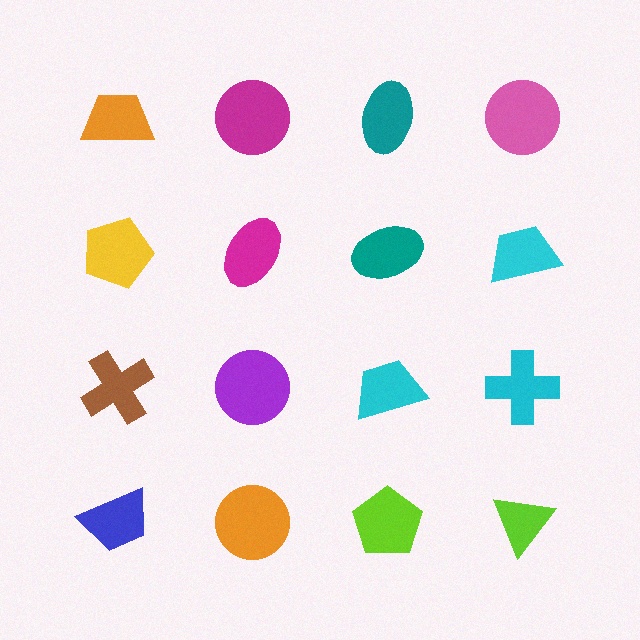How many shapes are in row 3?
4 shapes.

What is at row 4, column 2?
An orange circle.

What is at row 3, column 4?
A cyan cross.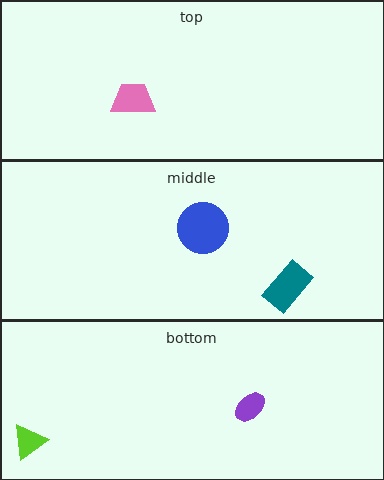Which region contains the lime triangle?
The bottom region.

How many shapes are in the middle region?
2.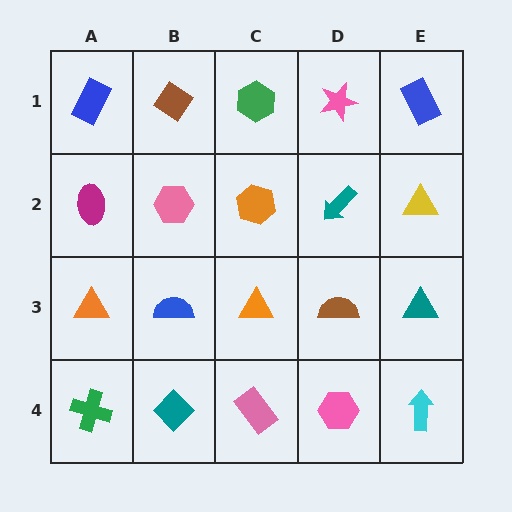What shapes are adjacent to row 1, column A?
A magenta ellipse (row 2, column A), a brown diamond (row 1, column B).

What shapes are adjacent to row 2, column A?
A blue rectangle (row 1, column A), an orange triangle (row 3, column A), a pink hexagon (row 2, column B).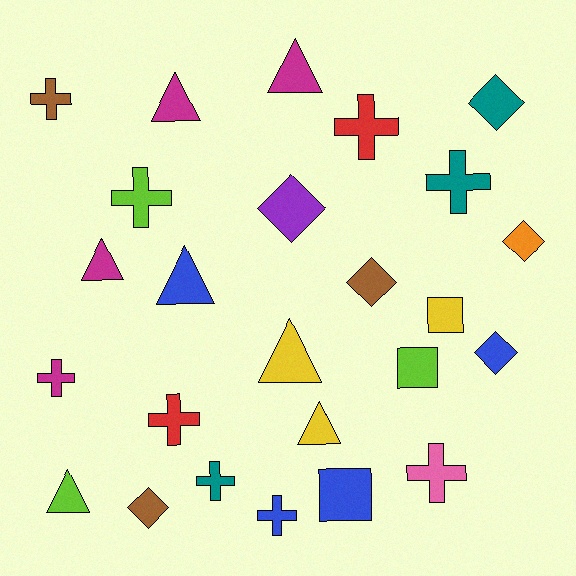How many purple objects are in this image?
There is 1 purple object.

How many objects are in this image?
There are 25 objects.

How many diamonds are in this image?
There are 6 diamonds.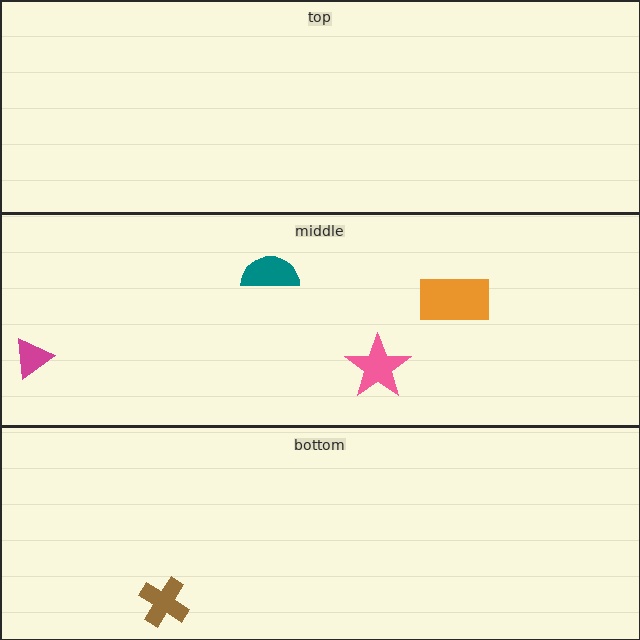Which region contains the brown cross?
The bottom region.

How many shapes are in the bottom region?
1.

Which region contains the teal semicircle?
The middle region.